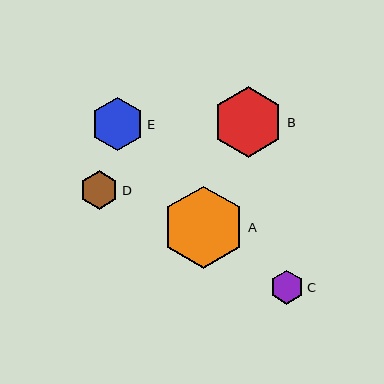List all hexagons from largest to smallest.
From largest to smallest: A, B, E, D, C.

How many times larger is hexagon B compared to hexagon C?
Hexagon B is approximately 2.1 times the size of hexagon C.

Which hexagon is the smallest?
Hexagon C is the smallest with a size of approximately 34 pixels.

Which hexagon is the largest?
Hexagon A is the largest with a size of approximately 82 pixels.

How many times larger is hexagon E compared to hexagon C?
Hexagon E is approximately 1.6 times the size of hexagon C.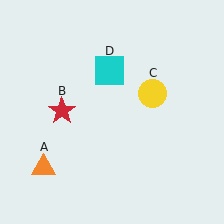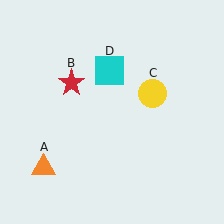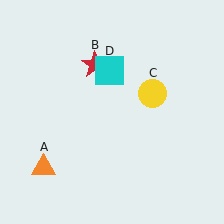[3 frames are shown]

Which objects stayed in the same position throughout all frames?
Orange triangle (object A) and yellow circle (object C) and cyan square (object D) remained stationary.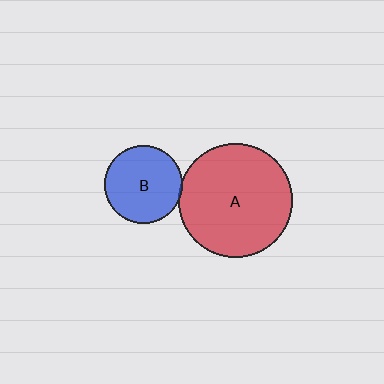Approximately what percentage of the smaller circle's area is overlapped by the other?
Approximately 5%.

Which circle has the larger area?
Circle A (red).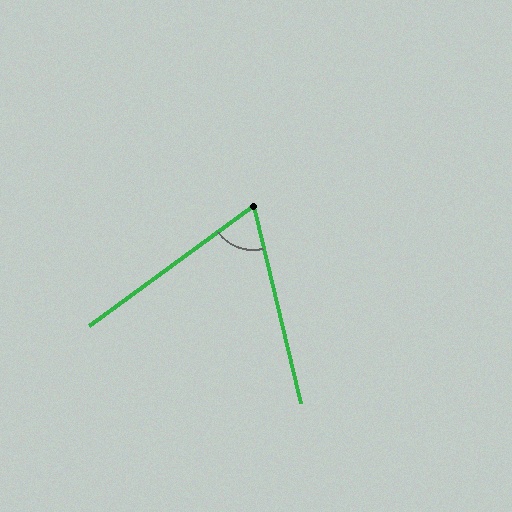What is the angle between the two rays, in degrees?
Approximately 67 degrees.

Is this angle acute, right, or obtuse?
It is acute.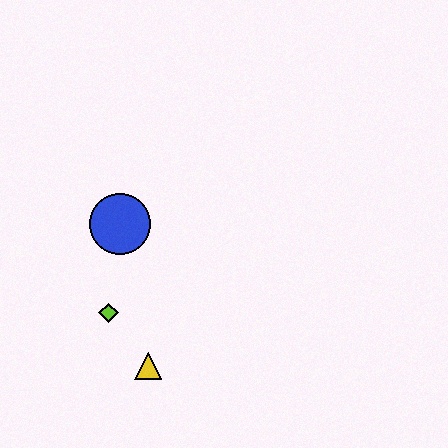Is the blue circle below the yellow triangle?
No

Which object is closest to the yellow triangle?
The lime diamond is closest to the yellow triangle.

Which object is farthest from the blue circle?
The yellow triangle is farthest from the blue circle.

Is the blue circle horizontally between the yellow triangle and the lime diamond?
Yes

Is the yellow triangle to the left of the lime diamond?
No